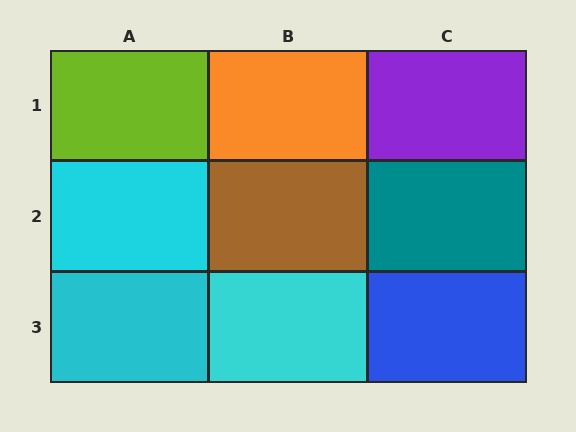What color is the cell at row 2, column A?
Cyan.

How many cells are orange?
1 cell is orange.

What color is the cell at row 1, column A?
Lime.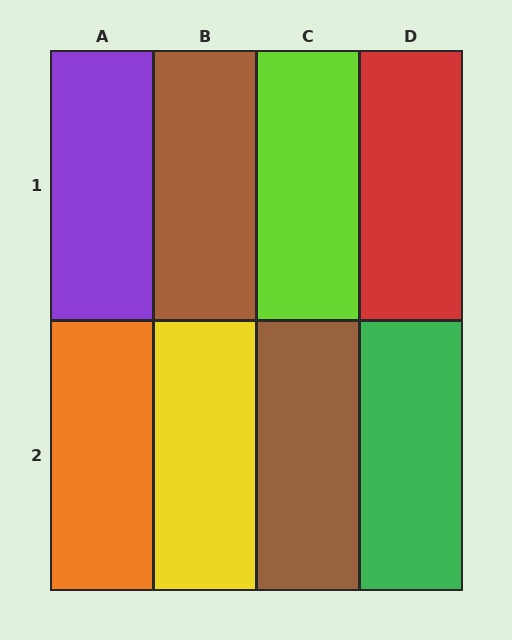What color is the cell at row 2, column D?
Green.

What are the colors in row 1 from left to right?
Purple, brown, lime, red.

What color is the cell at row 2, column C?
Brown.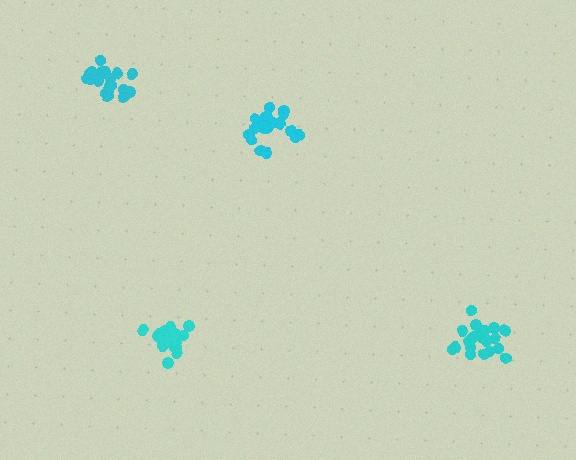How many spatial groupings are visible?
There are 4 spatial groupings.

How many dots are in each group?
Group 1: 19 dots, Group 2: 20 dots, Group 3: 21 dots, Group 4: 21 dots (81 total).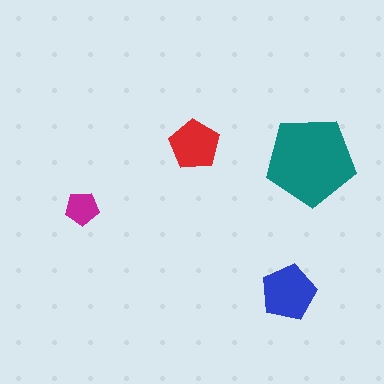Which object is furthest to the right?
The teal pentagon is rightmost.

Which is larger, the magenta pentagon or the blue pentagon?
The blue one.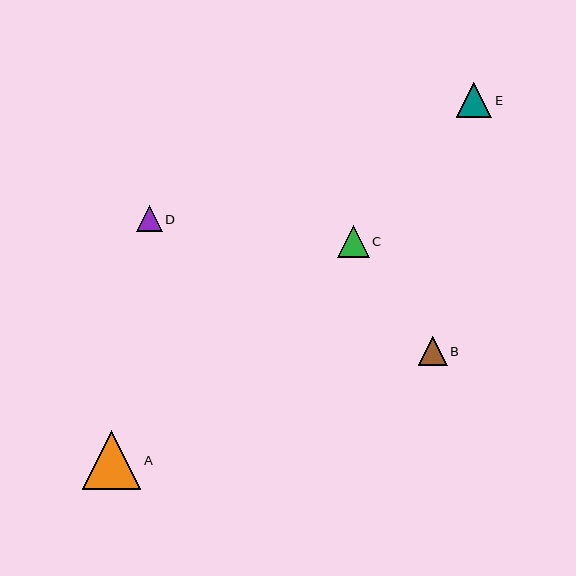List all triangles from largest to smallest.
From largest to smallest: A, E, C, B, D.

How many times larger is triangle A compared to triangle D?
Triangle A is approximately 2.2 times the size of triangle D.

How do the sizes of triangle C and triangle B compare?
Triangle C and triangle B are approximately the same size.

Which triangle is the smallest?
Triangle D is the smallest with a size of approximately 26 pixels.